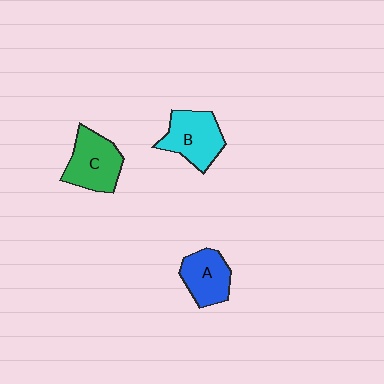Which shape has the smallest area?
Shape A (blue).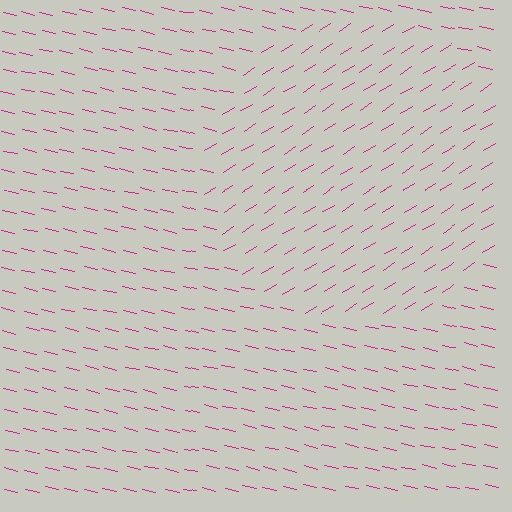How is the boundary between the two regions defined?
The boundary is defined purely by a change in line orientation (approximately 45 degrees difference). All lines are the same color and thickness.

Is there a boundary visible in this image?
Yes, there is a texture boundary formed by a change in line orientation.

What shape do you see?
I see a circle.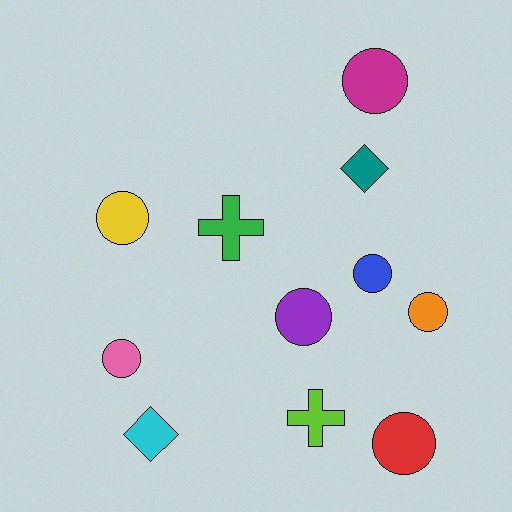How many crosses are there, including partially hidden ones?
There are 2 crosses.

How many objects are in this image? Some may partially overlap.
There are 11 objects.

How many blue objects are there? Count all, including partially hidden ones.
There is 1 blue object.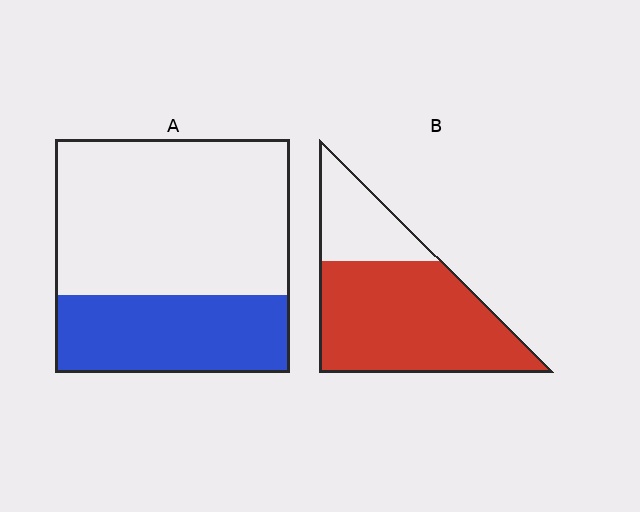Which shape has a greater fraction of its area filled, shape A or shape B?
Shape B.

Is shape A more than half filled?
No.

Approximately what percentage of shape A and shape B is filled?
A is approximately 35% and B is approximately 75%.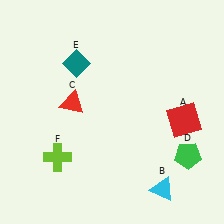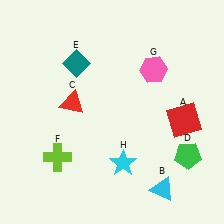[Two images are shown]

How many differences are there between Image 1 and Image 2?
There are 2 differences between the two images.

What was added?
A pink hexagon (G), a cyan star (H) were added in Image 2.